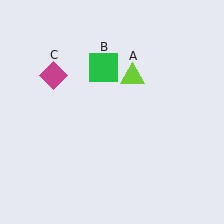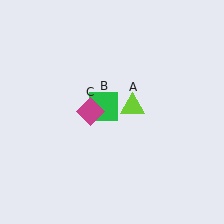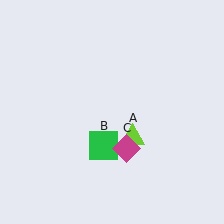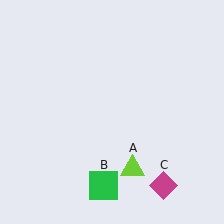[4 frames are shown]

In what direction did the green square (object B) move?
The green square (object B) moved down.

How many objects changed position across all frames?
3 objects changed position: lime triangle (object A), green square (object B), magenta diamond (object C).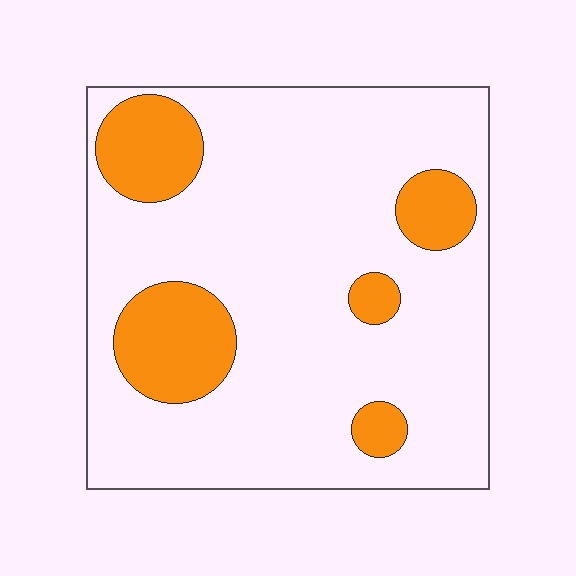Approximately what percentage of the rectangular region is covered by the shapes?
Approximately 20%.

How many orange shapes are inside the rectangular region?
5.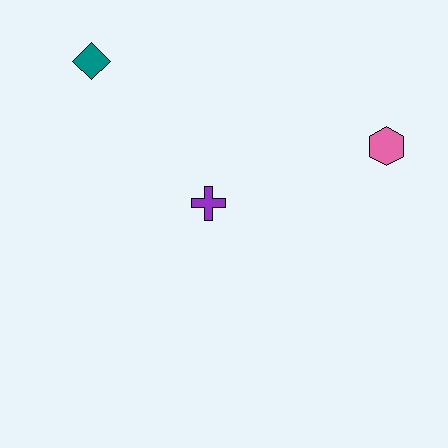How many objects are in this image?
There are 3 objects.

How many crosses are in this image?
There is 1 cross.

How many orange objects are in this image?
There are no orange objects.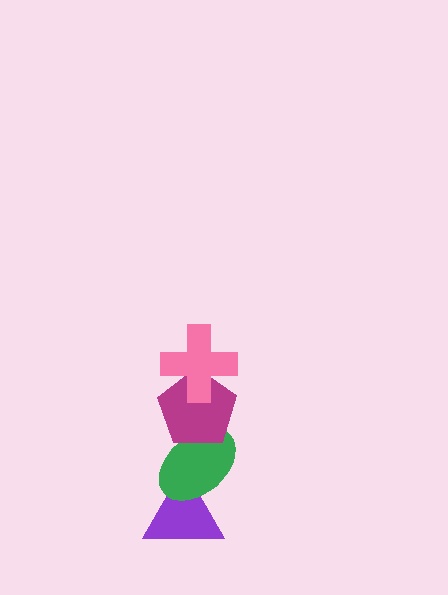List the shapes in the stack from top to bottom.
From top to bottom: the pink cross, the magenta pentagon, the green ellipse, the purple triangle.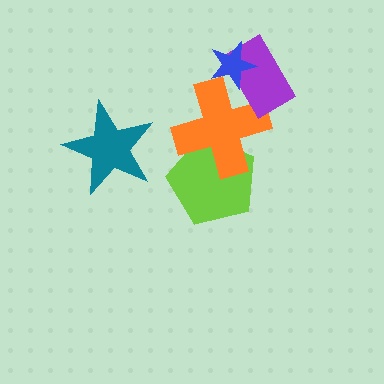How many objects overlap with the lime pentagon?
1 object overlaps with the lime pentagon.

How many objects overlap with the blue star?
2 objects overlap with the blue star.